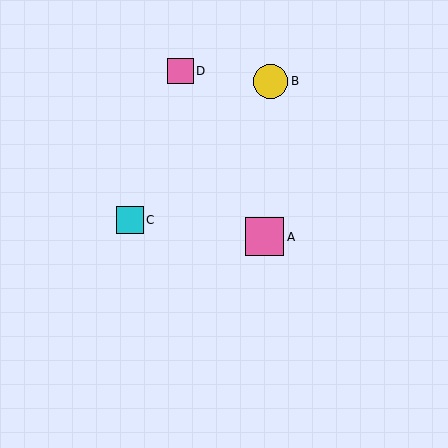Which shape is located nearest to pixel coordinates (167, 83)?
The pink square (labeled D) at (181, 71) is nearest to that location.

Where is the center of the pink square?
The center of the pink square is at (265, 237).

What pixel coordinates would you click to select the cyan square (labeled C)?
Click at (130, 220) to select the cyan square C.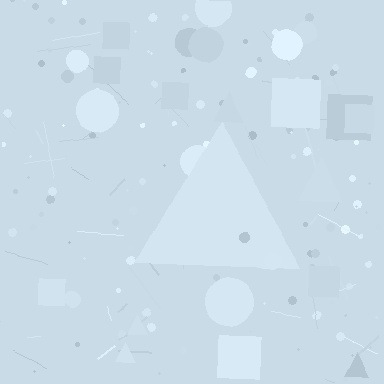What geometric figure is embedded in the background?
A triangle is embedded in the background.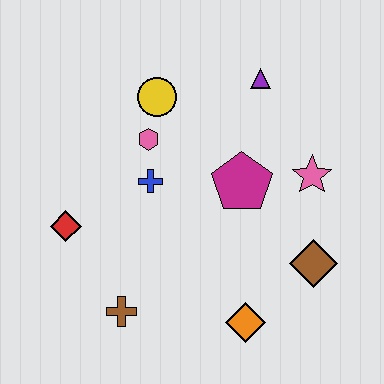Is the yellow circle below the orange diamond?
No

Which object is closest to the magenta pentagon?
The pink star is closest to the magenta pentagon.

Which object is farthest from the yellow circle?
The orange diamond is farthest from the yellow circle.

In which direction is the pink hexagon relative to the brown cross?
The pink hexagon is above the brown cross.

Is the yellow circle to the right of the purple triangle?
No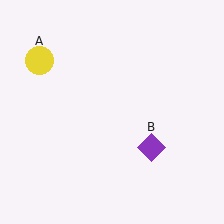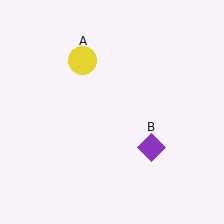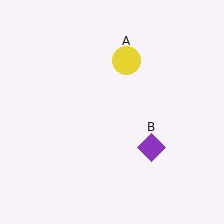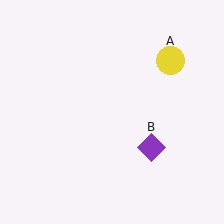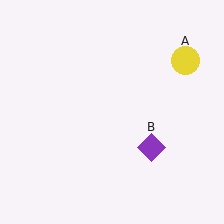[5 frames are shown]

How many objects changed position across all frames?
1 object changed position: yellow circle (object A).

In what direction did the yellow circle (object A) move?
The yellow circle (object A) moved right.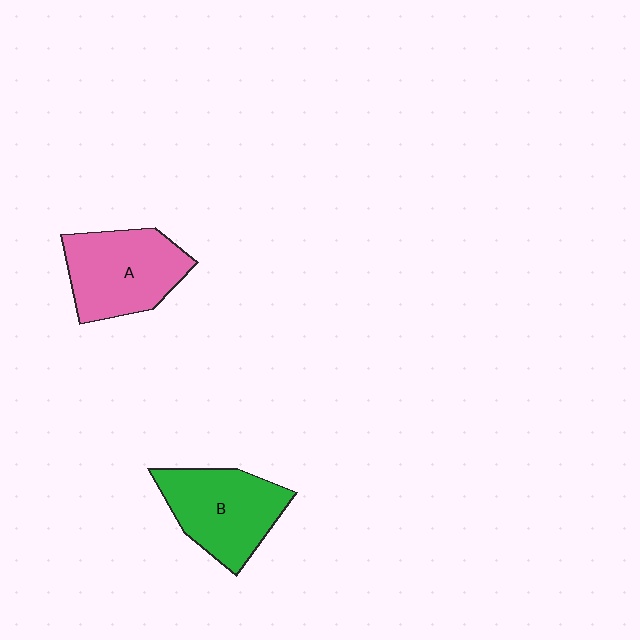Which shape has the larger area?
Shape A (pink).